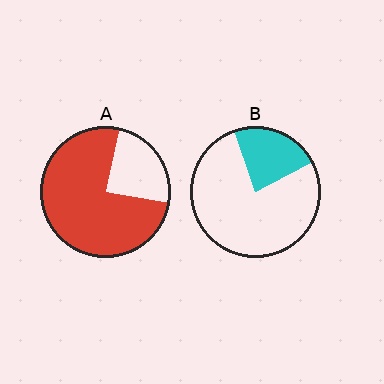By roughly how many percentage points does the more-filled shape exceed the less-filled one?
By roughly 55 percentage points (A over B).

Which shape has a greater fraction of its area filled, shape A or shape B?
Shape A.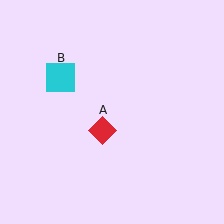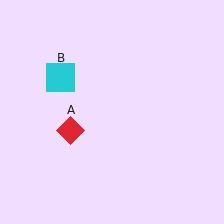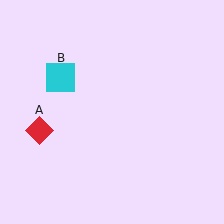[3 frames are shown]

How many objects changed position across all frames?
1 object changed position: red diamond (object A).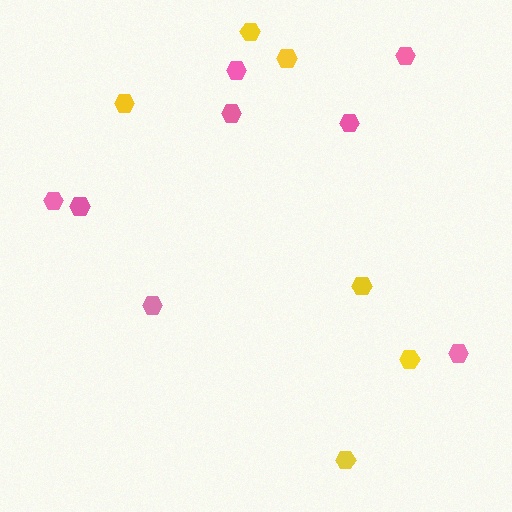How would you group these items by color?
There are 2 groups: one group of yellow hexagons (6) and one group of pink hexagons (8).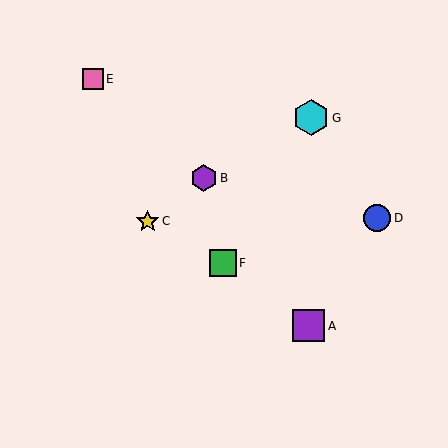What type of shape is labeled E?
Shape E is a pink square.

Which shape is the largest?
The cyan hexagon (labeled G) is the largest.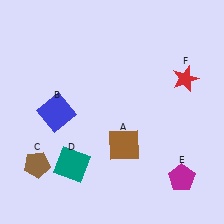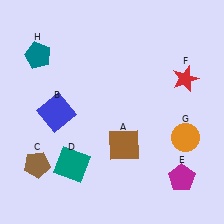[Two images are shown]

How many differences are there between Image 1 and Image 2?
There are 2 differences between the two images.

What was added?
An orange circle (G), a teal pentagon (H) were added in Image 2.